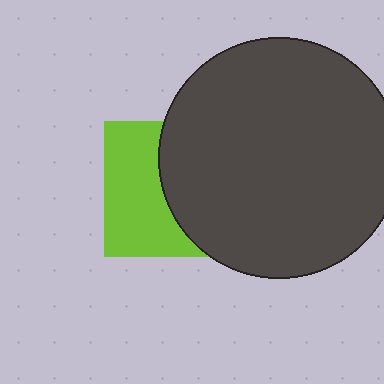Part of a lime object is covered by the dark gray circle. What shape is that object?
It is a square.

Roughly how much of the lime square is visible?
About half of it is visible (roughly 49%).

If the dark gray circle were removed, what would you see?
You would see the complete lime square.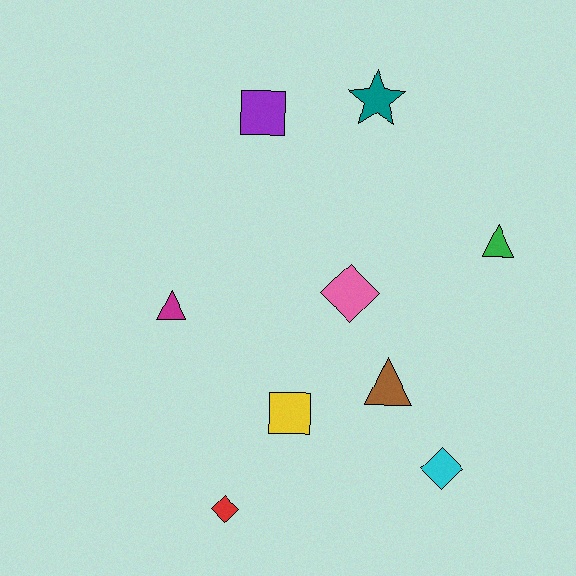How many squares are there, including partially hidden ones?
There are 2 squares.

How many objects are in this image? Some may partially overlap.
There are 9 objects.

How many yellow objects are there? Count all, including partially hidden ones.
There is 1 yellow object.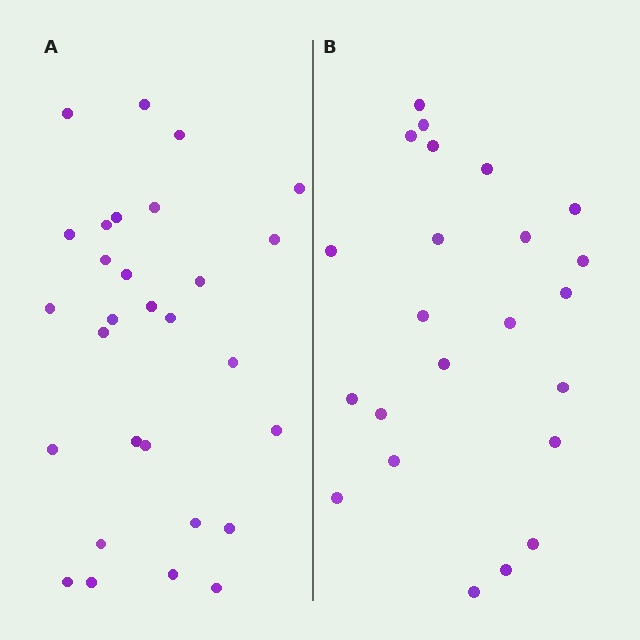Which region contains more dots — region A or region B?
Region A (the left region) has more dots.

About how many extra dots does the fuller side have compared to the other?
Region A has about 6 more dots than region B.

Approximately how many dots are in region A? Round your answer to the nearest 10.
About 30 dots. (The exact count is 29, which rounds to 30.)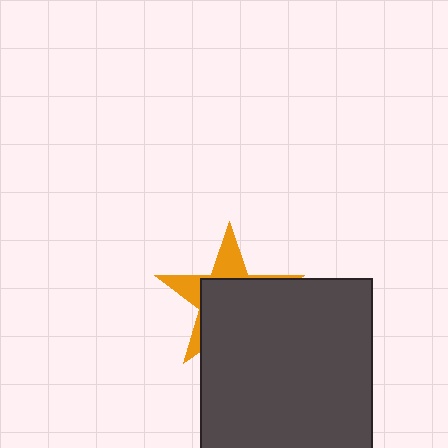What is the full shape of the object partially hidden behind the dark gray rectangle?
The partially hidden object is an orange star.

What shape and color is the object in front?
The object in front is a dark gray rectangle.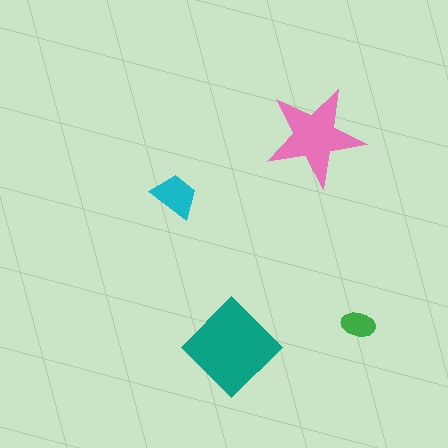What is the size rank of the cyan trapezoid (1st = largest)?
3rd.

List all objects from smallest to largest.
The green ellipse, the cyan trapezoid, the pink star, the teal diamond.